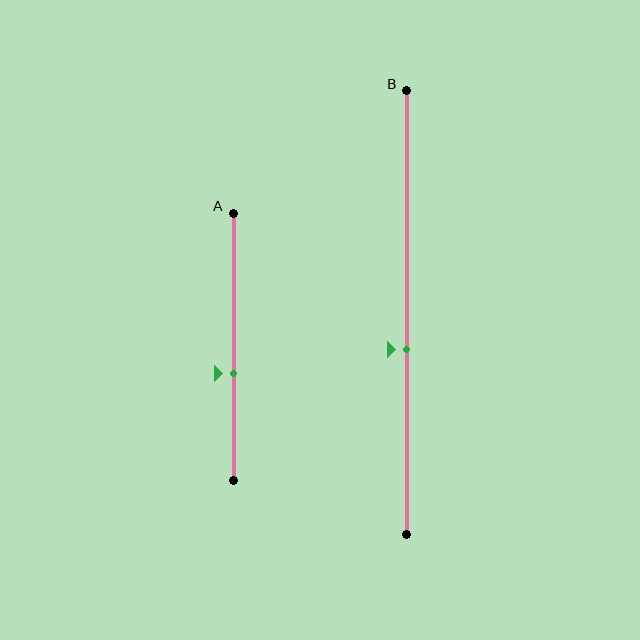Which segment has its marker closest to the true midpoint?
Segment B has its marker closest to the true midpoint.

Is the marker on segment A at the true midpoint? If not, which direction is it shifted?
No, the marker on segment A is shifted downward by about 10% of the segment length.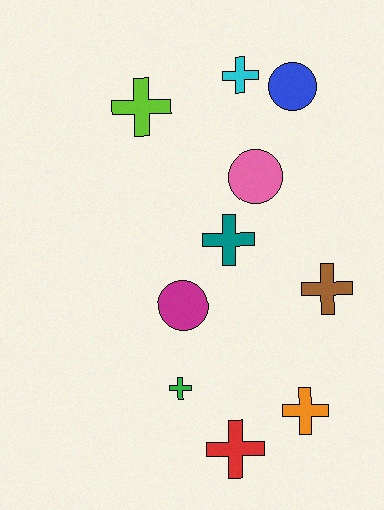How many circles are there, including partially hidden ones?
There are 3 circles.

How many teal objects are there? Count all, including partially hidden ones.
There is 1 teal object.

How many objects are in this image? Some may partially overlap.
There are 10 objects.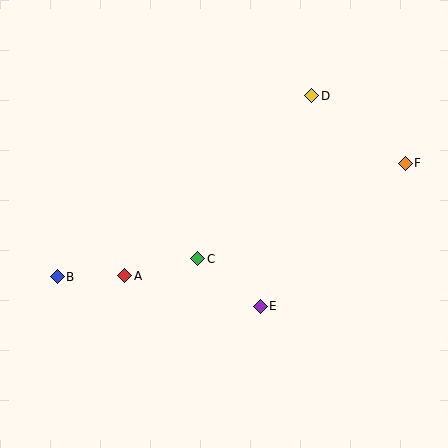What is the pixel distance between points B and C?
The distance between B and C is 141 pixels.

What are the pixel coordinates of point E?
Point E is at (260, 306).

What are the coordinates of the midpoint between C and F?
The midpoint between C and F is at (301, 211).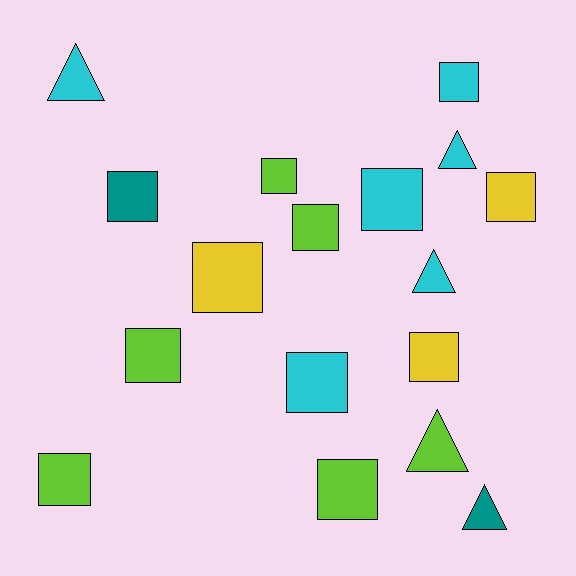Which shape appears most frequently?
Square, with 12 objects.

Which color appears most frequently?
Cyan, with 6 objects.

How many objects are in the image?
There are 17 objects.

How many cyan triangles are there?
There are 3 cyan triangles.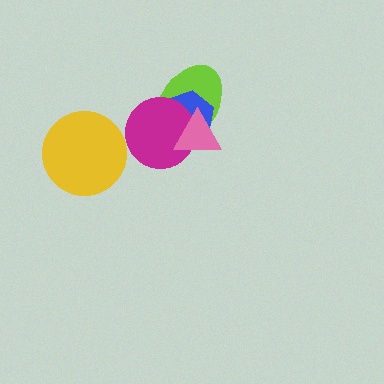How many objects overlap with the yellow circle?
0 objects overlap with the yellow circle.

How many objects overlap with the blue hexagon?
3 objects overlap with the blue hexagon.